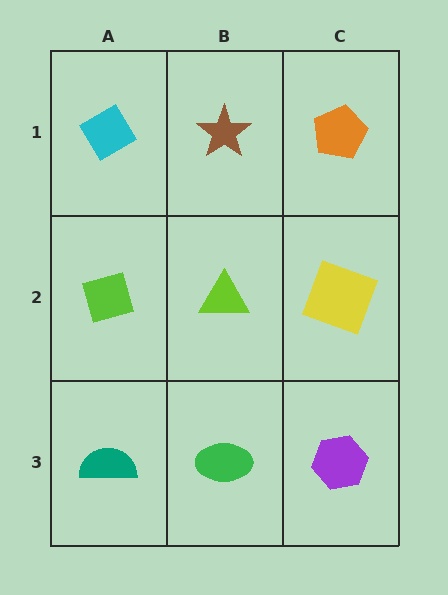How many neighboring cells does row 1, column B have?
3.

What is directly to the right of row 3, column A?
A green ellipse.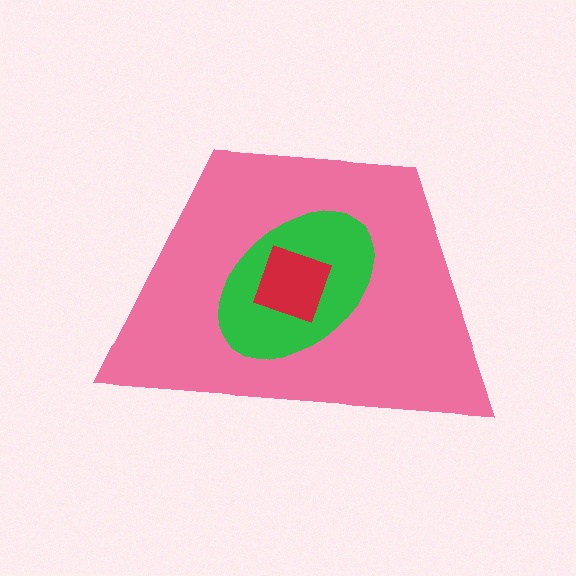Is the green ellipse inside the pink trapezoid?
Yes.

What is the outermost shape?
The pink trapezoid.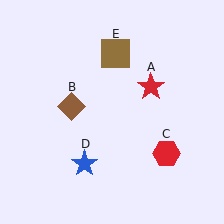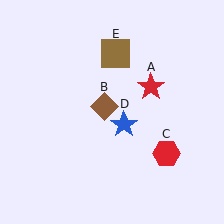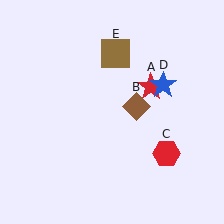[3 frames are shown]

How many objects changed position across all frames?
2 objects changed position: brown diamond (object B), blue star (object D).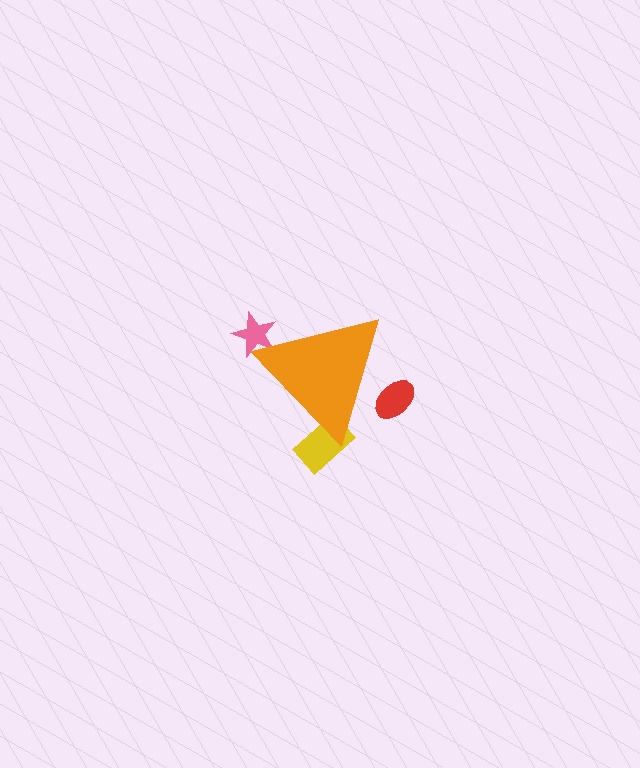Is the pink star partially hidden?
Yes, the pink star is partially hidden behind the orange triangle.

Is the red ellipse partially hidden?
Yes, the red ellipse is partially hidden behind the orange triangle.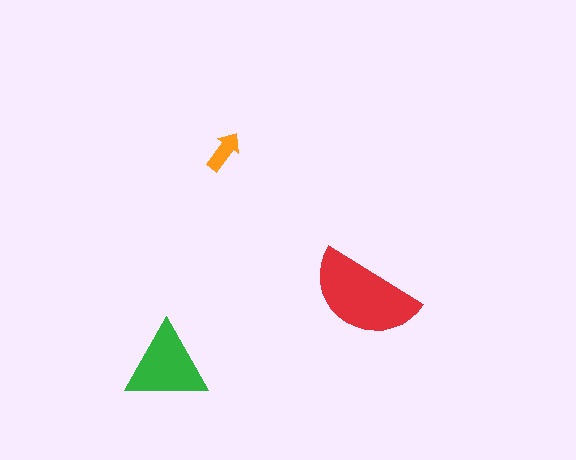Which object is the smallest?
The orange arrow.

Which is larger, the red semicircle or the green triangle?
The red semicircle.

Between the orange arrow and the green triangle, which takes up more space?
The green triangle.